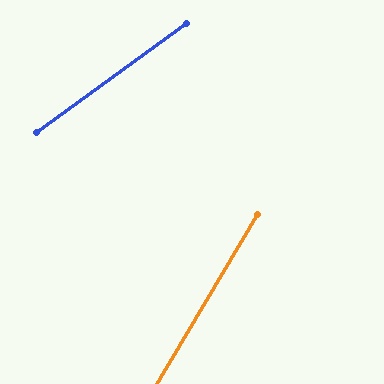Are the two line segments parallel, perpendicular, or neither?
Neither parallel nor perpendicular — they differ by about 23°.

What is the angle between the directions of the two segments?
Approximately 23 degrees.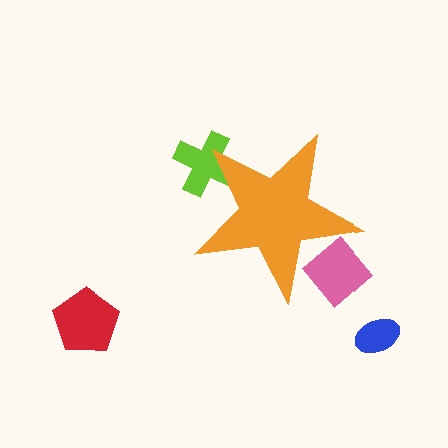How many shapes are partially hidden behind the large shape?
2 shapes are partially hidden.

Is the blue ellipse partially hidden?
No, the blue ellipse is fully visible.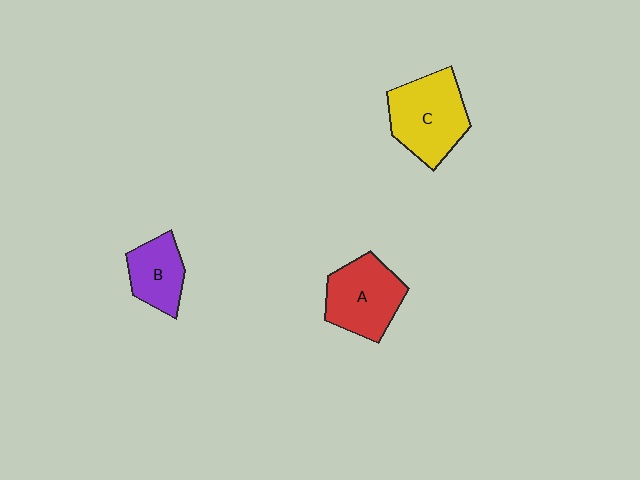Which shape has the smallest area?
Shape B (purple).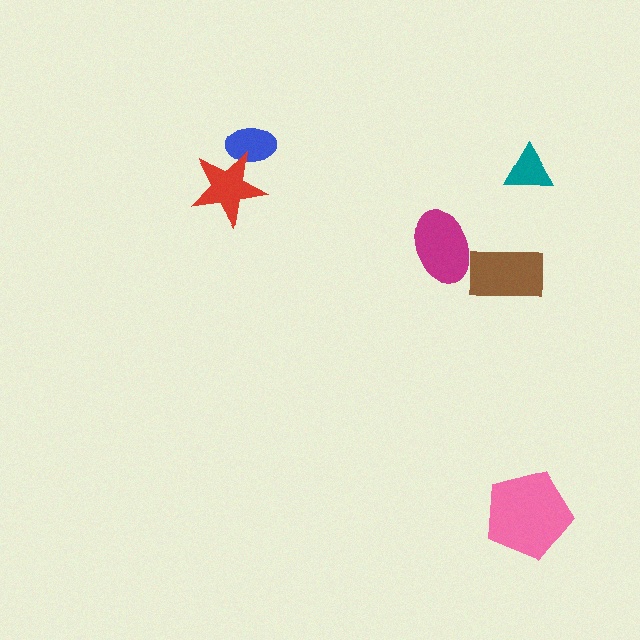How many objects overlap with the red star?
1 object overlaps with the red star.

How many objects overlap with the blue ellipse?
1 object overlaps with the blue ellipse.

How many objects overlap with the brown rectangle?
0 objects overlap with the brown rectangle.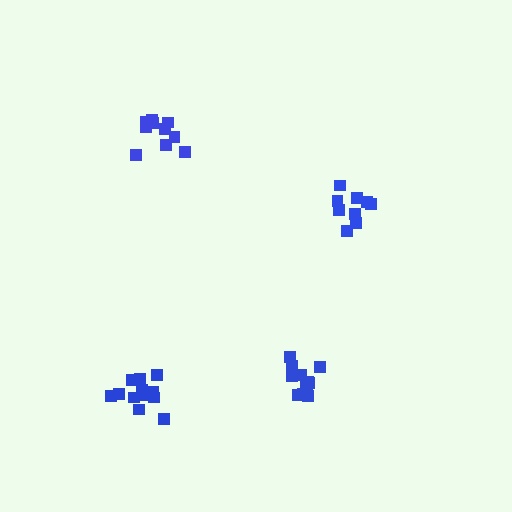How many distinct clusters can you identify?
There are 4 distinct clusters.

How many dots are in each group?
Group 1: 12 dots, Group 2: 10 dots, Group 3: 9 dots, Group 4: 12 dots (43 total).